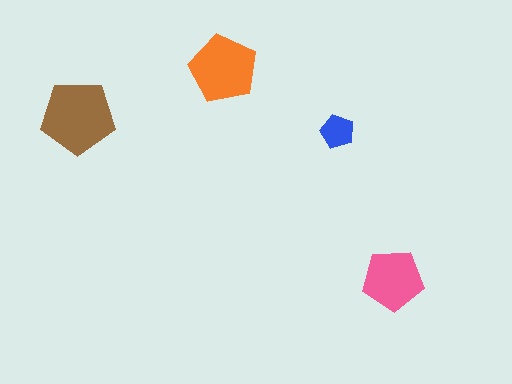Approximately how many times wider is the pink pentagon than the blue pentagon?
About 2 times wider.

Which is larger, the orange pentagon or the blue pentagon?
The orange one.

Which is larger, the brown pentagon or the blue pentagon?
The brown one.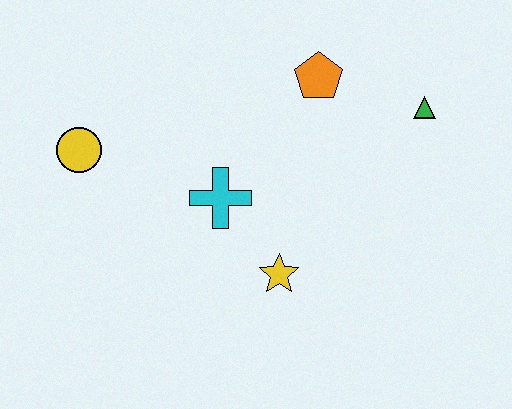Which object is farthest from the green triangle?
The yellow circle is farthest from the green triangle.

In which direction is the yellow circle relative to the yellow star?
The yellow circle is to the left of the yellow star.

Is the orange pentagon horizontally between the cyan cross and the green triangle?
Yes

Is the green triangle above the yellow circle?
Yes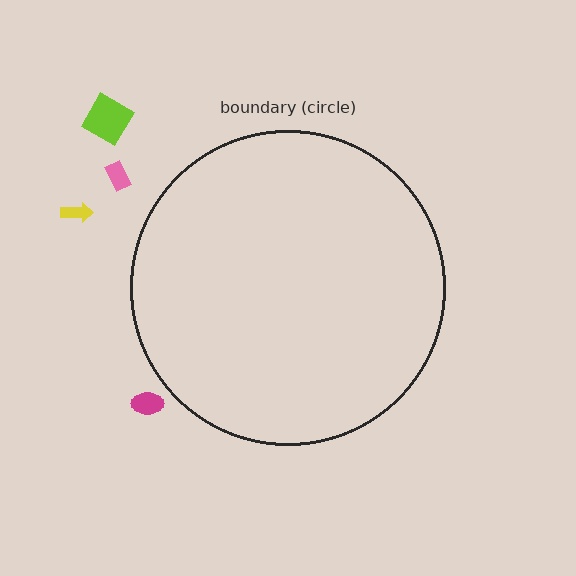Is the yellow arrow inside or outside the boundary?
Outside.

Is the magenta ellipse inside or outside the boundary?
Outside.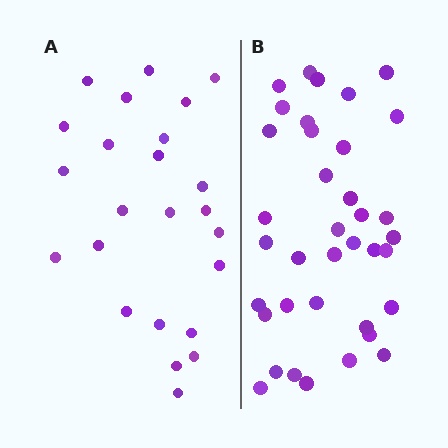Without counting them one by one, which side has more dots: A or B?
Region B (the right region) has more dots.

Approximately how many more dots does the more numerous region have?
Region B has approximately 15 more dots than region A.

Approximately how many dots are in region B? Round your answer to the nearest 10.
About 40 dots. (The exact count is 37, which rounds to 40.)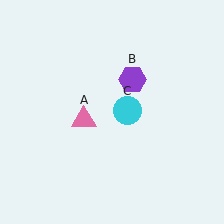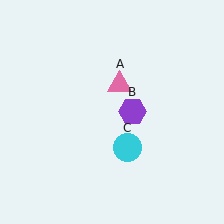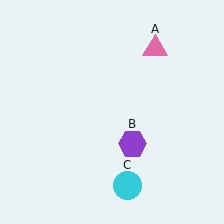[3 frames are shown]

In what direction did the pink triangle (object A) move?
The pink triangle (object A) moved up and to the right.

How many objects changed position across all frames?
3 objects changed position: pink triangle (object A), purple hexagon (object B), cyan circle (object C).